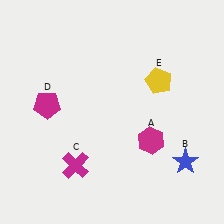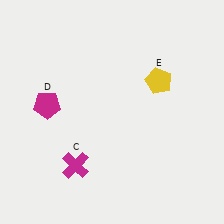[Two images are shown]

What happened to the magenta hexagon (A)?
The magenta hexagon (A) was removed in Image 2. It was in the bottom-right area of Image 1.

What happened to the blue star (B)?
The blue star (B) was removed in Image 2. It was in the bottom-right area of Image 1.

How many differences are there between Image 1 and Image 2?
There are 2 differences between the two images.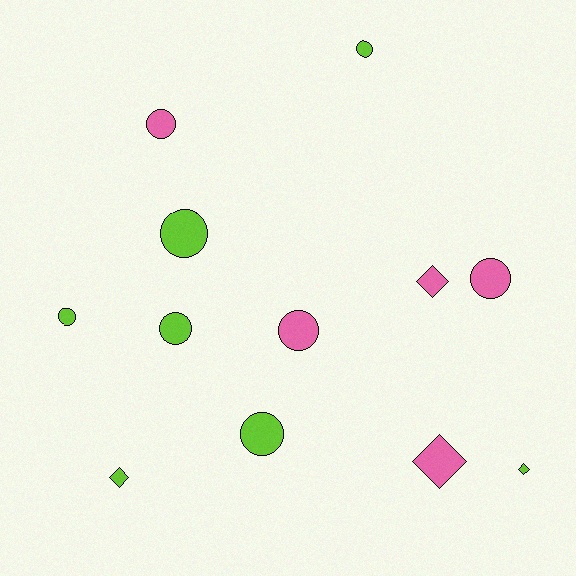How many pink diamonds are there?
There are 2 pink diamonds.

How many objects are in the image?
There are 12 objects.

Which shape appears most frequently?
Circle, with 8 objects.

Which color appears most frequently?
Lime, with 7 objects.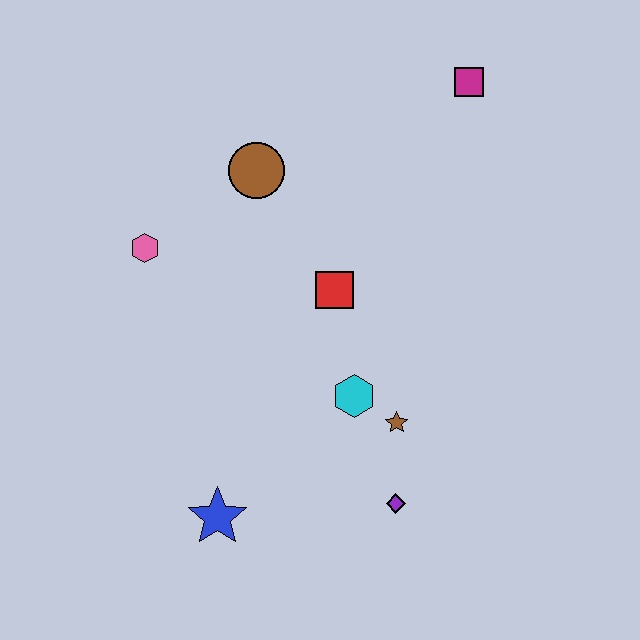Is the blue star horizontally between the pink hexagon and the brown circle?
Yes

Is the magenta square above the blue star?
Yes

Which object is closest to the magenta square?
The brown circle is closest to the magenta square.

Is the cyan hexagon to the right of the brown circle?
Yes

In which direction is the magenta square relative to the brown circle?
The magenta square is to the right of the brown circle.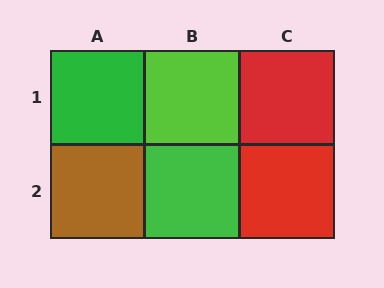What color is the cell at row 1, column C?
Red.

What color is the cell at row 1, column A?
Green.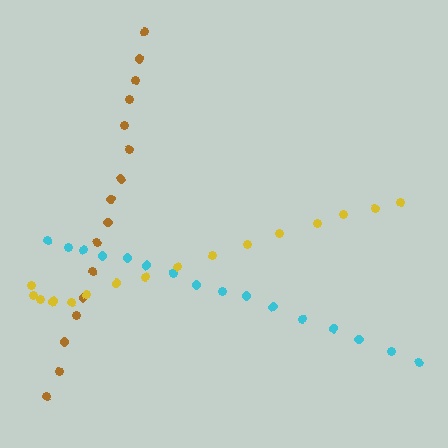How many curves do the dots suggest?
There are 3 distinct paths.